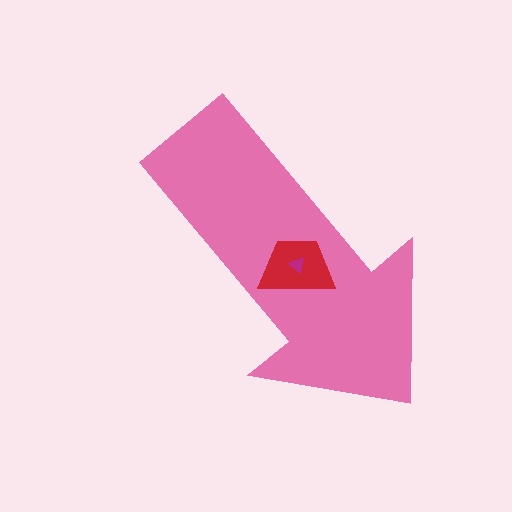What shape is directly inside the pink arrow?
The red trapezoid.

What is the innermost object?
The magenta triangle.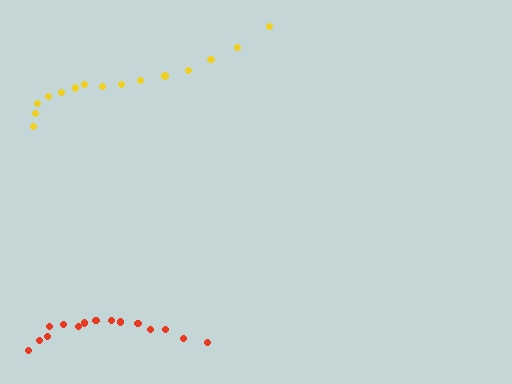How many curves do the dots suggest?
There are 2 distinct paths.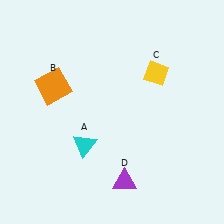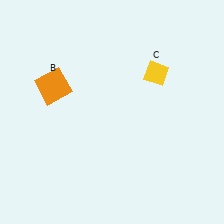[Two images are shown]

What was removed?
The cyan triangle (A), the purple triangle (D) were removed in Image 2.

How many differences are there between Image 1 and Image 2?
There are 2 differences between the two images.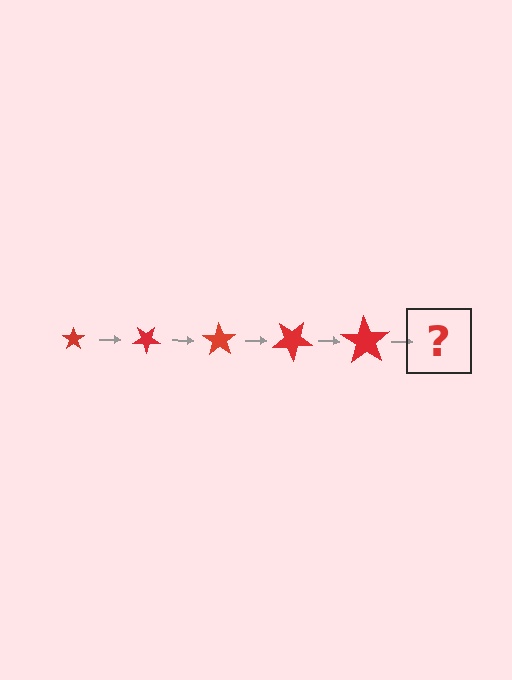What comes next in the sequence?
The next element should be a star, larger than the previous one and rotated 175 degrees from the start.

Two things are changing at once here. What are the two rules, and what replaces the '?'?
The two rules are that the star grows larger each step and it rotates 35 degrees each step. The '?' should be a star, larger than the previous one and rotated 175 degrees from the start.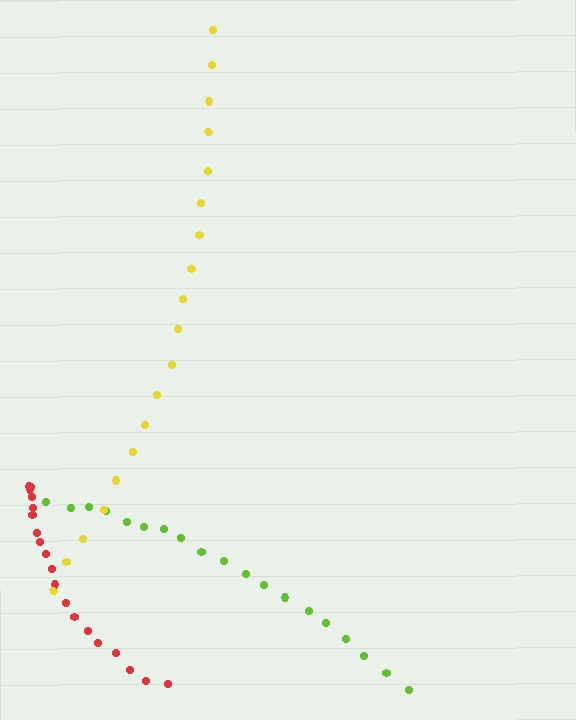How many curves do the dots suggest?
There are 3 distinct paths.